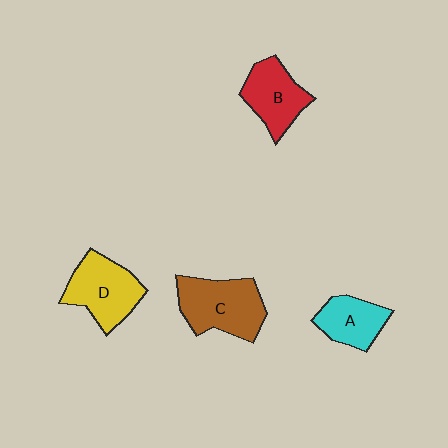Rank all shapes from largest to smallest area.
From largest to smallest: C (brown), D (yellow), B (red), A (cyan).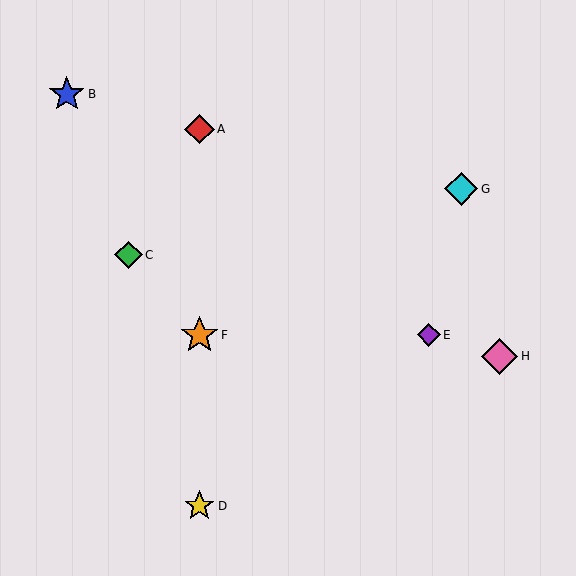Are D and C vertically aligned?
No, D is at x≈199 and C is at x≈128.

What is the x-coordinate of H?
Object H is at x≈499.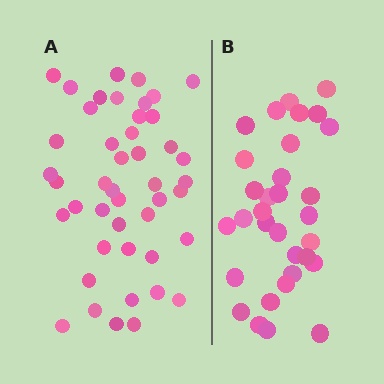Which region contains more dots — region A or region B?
Region A (the left region) has more dots.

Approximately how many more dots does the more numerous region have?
Region A has approximately 15 more dots than region B.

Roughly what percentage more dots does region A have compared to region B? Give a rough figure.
About 40% more.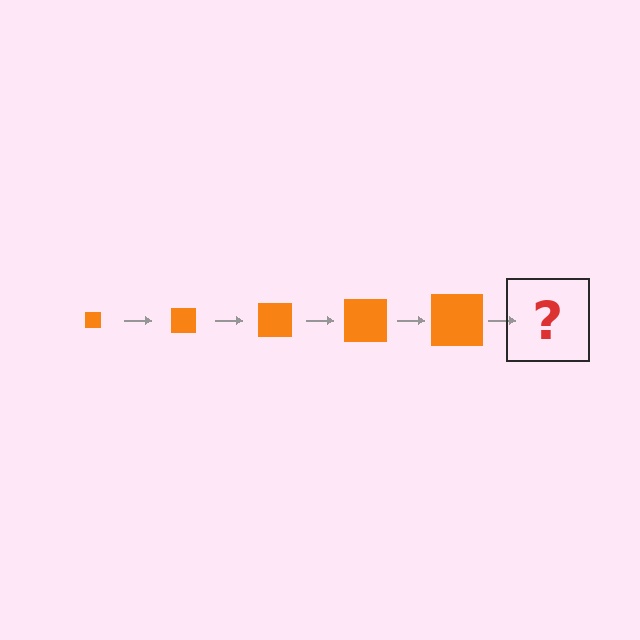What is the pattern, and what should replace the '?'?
The pattern is that the square gets progressively larger each step. The '?' should be an orange square, larger than the previous one.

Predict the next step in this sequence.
The next step is an orange square, larger than the previous one.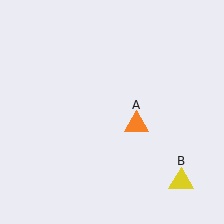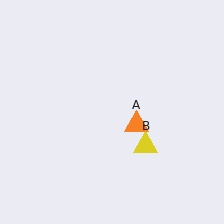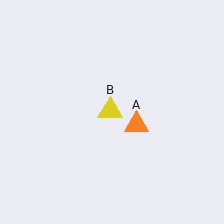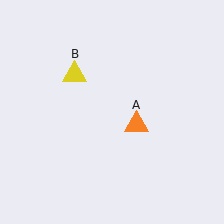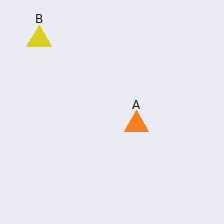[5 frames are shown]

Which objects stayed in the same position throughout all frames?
Orange triangle (object A) remained stationary.